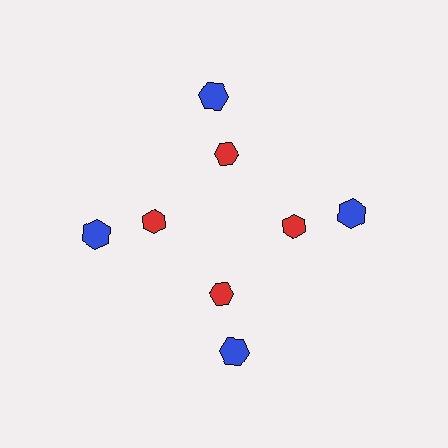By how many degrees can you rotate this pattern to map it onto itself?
The pattern maps onto itself every 90 degrees of rotation.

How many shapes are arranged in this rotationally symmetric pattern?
There are 8 shapes, arranged in 4 groups of 2.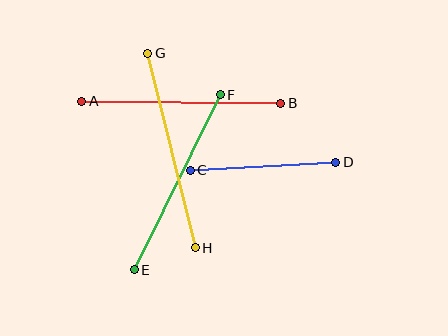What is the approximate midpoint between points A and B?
The midpoint is at approximately (181, 102) pixels.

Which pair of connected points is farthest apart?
Points G and H are farthest apart.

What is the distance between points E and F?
The distance is approximately 195 pixels.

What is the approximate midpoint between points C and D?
The midpoint is at approximately (263, 166) pixels.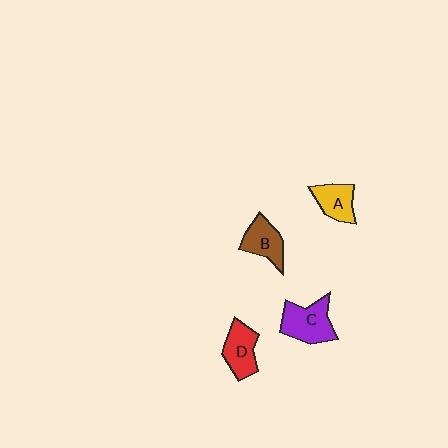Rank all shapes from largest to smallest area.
From largest to smallest: C (purple), D (red), B (brown), A (yellow).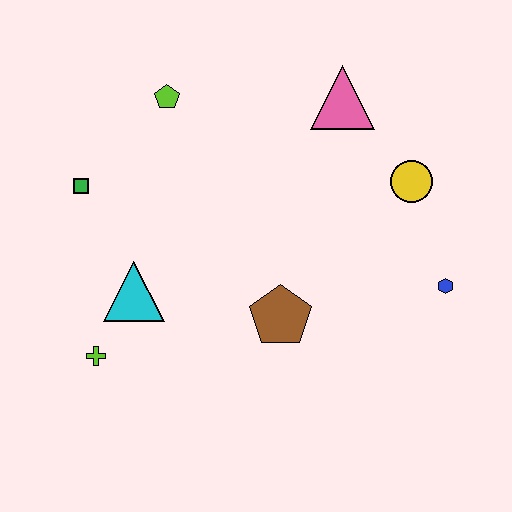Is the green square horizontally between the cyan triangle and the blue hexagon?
No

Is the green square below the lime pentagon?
Yes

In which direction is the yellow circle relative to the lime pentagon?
The yellow circle is to the right of the lime pentagon.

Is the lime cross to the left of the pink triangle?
Yes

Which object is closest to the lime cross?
The cyan triangle is closest to the lime cross.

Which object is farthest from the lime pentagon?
The blue hexagon is farthest from the lime pentagon.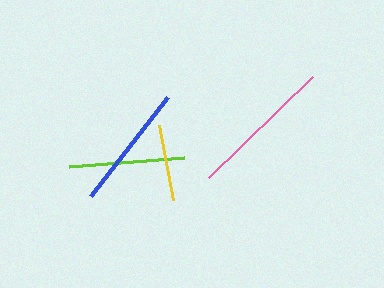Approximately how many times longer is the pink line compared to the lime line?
The pink line is approximately 1.3 times the length of the lime line.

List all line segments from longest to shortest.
From longest to shortest: pink, blue, lime, yellow.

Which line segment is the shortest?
The yellow line is the shortest at approximately 76 pixels.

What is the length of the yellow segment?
The yellow segment is approximately 76 pixels long.